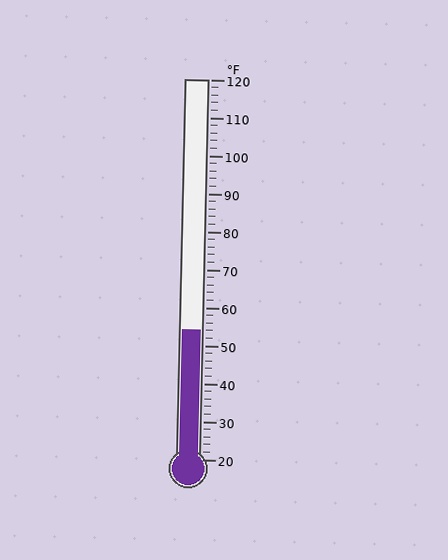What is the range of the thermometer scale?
The thermometer scale ranges from 20°F to 120°F.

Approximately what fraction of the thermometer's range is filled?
The thermometer is filled to approximately 35% of its range.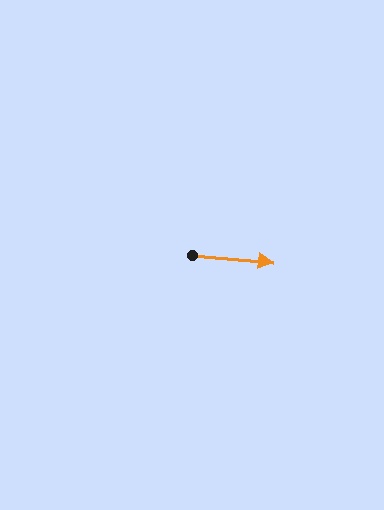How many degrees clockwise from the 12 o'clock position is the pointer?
Approximately 95 degrees.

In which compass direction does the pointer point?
East.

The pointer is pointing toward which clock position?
Roughly 3 o'clock.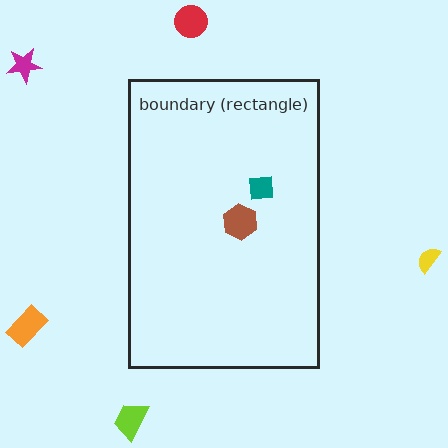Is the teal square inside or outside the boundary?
Inside.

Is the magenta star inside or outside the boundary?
Outside.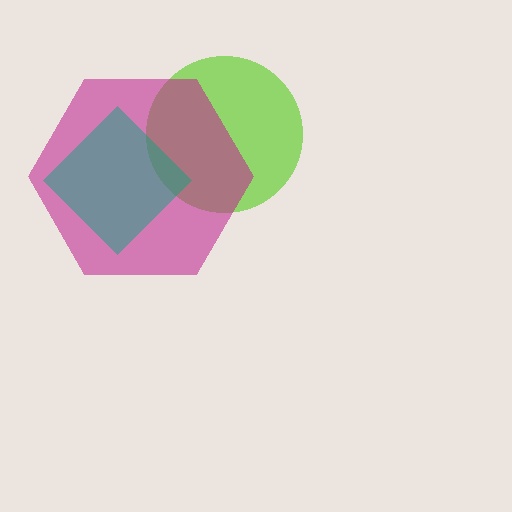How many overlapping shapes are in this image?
There are 3 overlapping shapes in the image.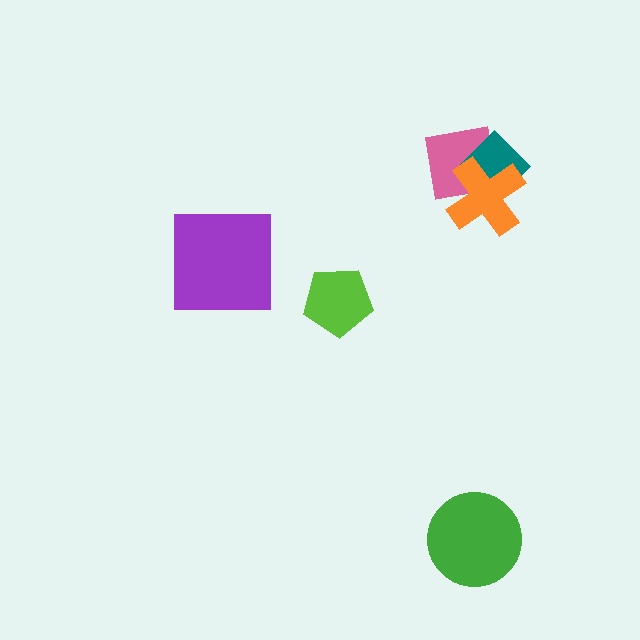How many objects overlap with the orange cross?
2 objects overlap with the orange cross.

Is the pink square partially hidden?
Yes, it is partially covered by another shape.